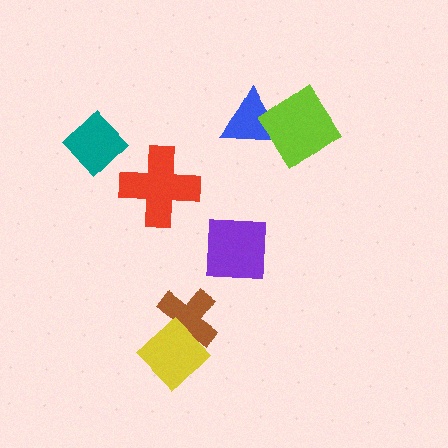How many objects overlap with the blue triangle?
1 object overlaps with the blue triangle.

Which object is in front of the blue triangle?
The lime diamond is in front of the blue triangle.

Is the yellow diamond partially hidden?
No, no other shape covers it.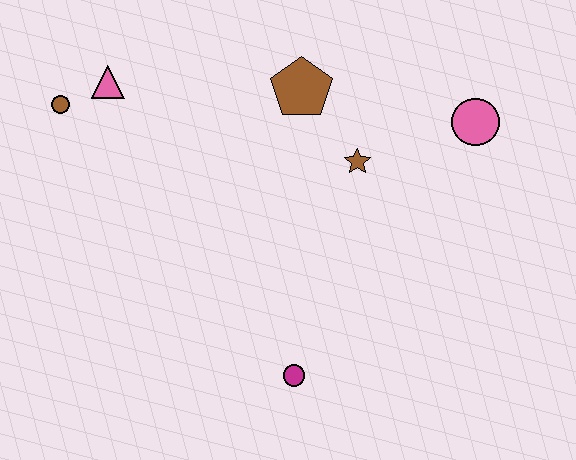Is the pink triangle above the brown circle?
Yes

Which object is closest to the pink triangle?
The brown circle is closest to the pink triangle.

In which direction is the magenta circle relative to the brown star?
The magenta circle is below the brown star.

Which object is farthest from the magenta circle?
The brown circle is farthest from the magenta circle.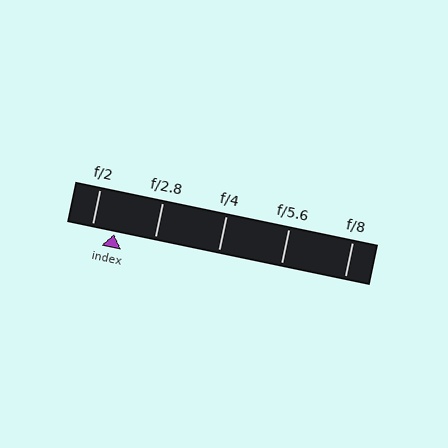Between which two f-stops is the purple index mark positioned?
The index mark is between f/2 and f/2.8.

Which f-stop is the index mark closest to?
The index mark is closest to f/2.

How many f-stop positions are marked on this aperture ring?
There are 5 f-stop positions marked.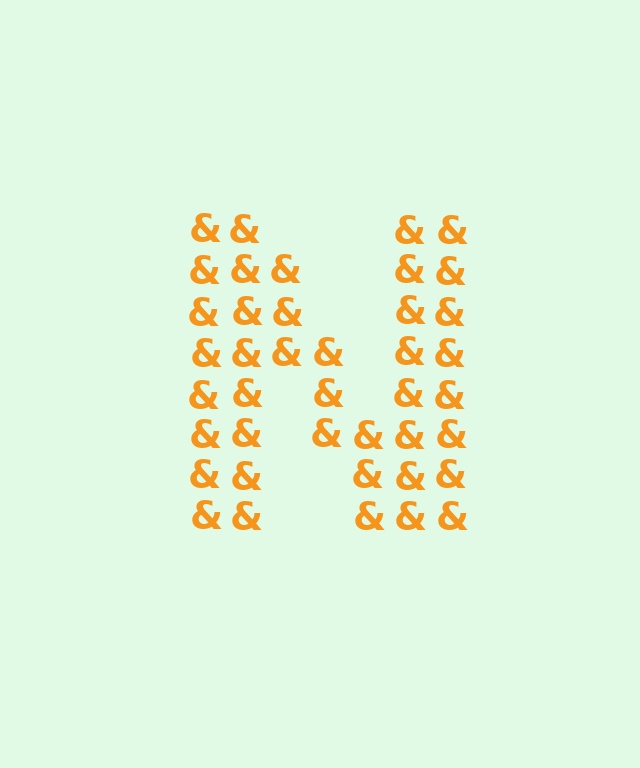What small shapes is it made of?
It is made of small ampersands.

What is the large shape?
The large shape is the letter N.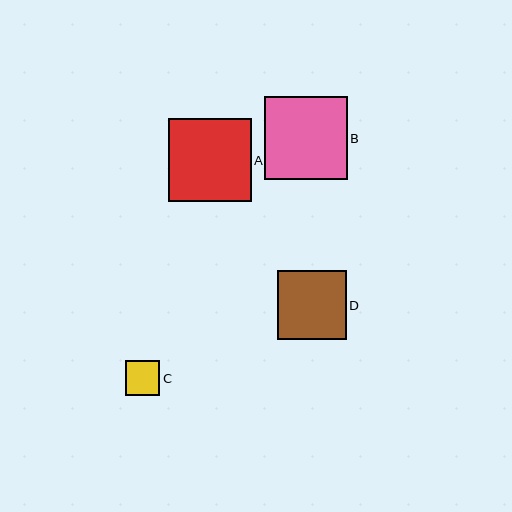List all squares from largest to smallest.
From largest to smallest: B, A, D, C.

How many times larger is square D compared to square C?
Square D is approximately 2.0 times the size of square C.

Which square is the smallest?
Square C is the smallest with a size of approximately 35 pixels.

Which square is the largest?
Square B is the largest with a size of approximately 83 pixels.